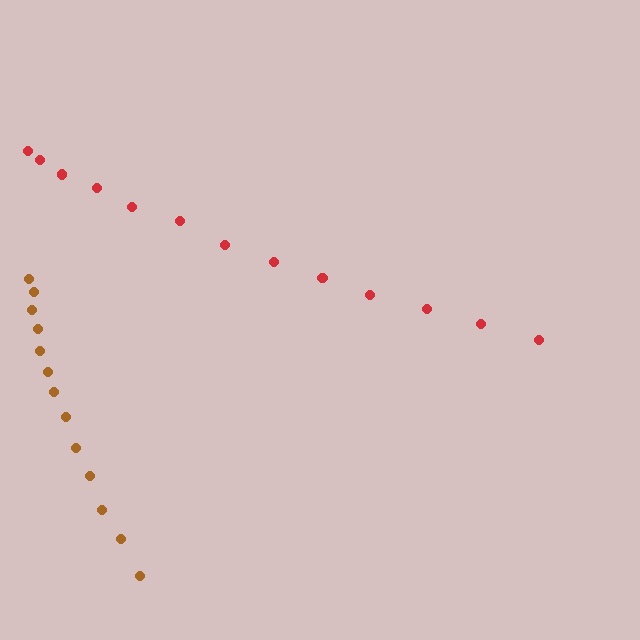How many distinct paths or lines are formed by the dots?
There are 2 distinct paths.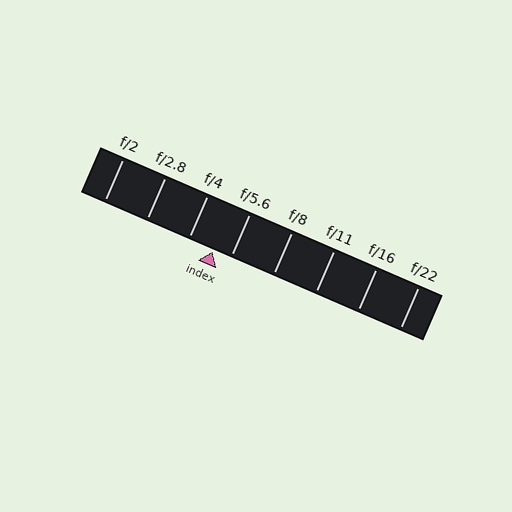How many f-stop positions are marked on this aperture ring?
There are 8 f-stop positions marked.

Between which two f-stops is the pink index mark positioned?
The index mark is between f/4 and f/5.6.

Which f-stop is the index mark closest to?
The index mark is closest to f/5.6.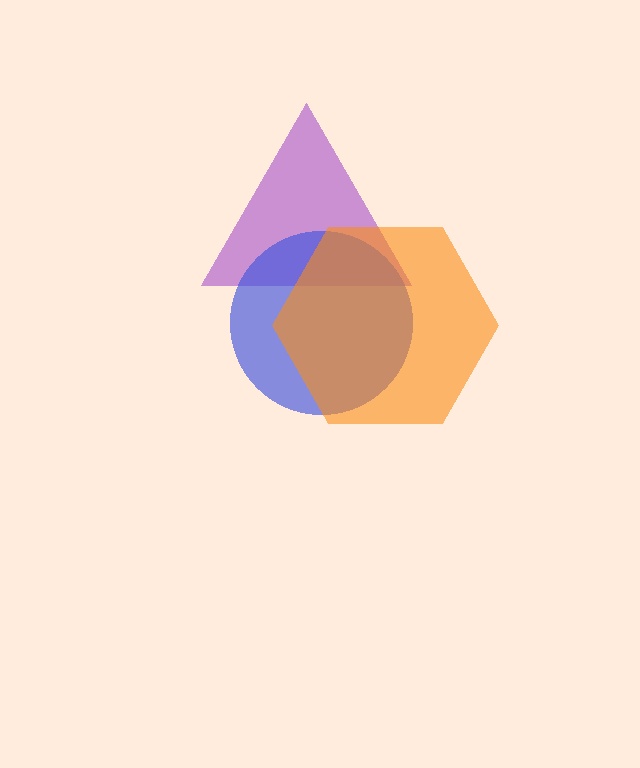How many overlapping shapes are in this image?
There are 3 overlapping shapes in the image.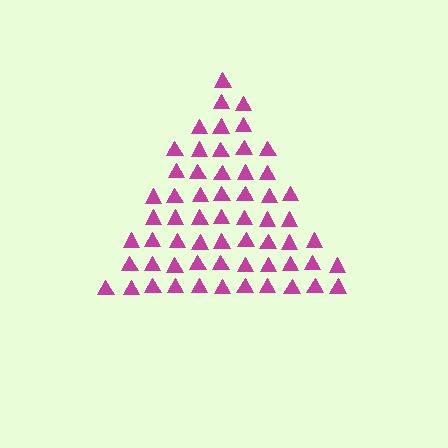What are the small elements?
The small elements are triangles.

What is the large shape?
The large shape is a triangle.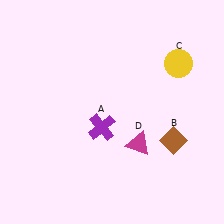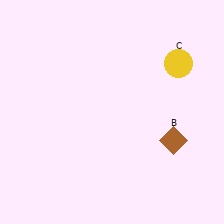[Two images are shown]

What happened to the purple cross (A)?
The purple cross (A) was removed in Image 2. It was in the bottom-left area of Image 1.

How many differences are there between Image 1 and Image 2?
There are 2 differences between the two images.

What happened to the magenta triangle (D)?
The magenta triangle (D) was removed in Image 2. It was in the bottom-right area of Image 1.